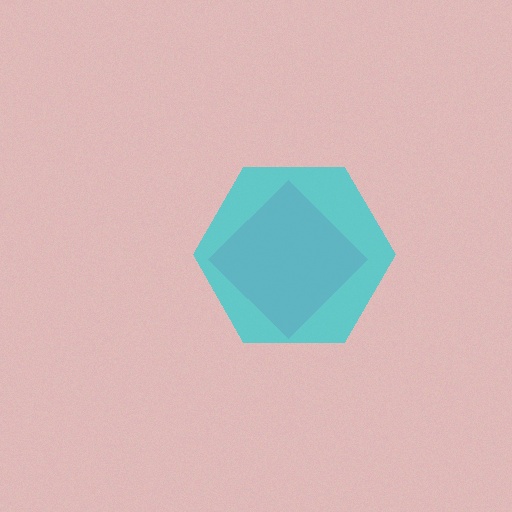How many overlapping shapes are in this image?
There are 2 overlapping shapes in the image.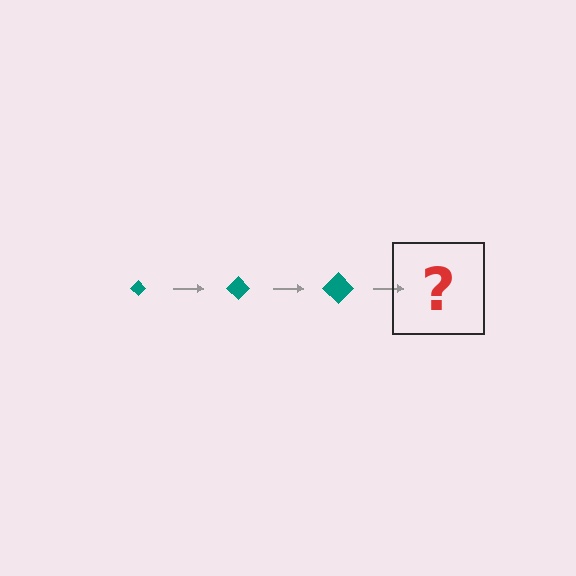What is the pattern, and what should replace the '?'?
The pattern is that the diamond gets progressively larger each step. The '?' should be a teal diamond, larger than the previous one.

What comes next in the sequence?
The next element should be a teal diamond, larger than the previous one.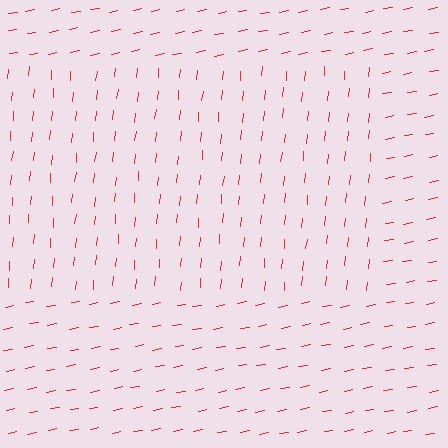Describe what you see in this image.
The image is filled with small red line segments. A rectangle region in the image has lines oriented differently from the surrounding lines, creating a visible texture boundary.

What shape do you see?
I see a rectangle.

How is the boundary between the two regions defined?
The boundary is defined purely by a change in line orientation (approximately 74 degrees difference). All lines are the same color and thickness.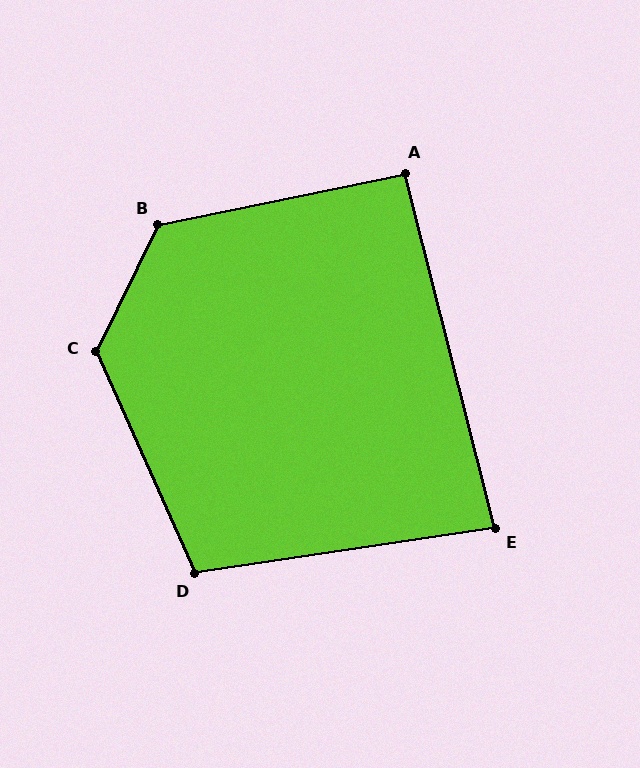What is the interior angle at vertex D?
Approximately 106 degrees (obtuse).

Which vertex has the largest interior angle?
C, at approximately 130 degrees.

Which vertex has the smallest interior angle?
E, at approximately 84 degrees.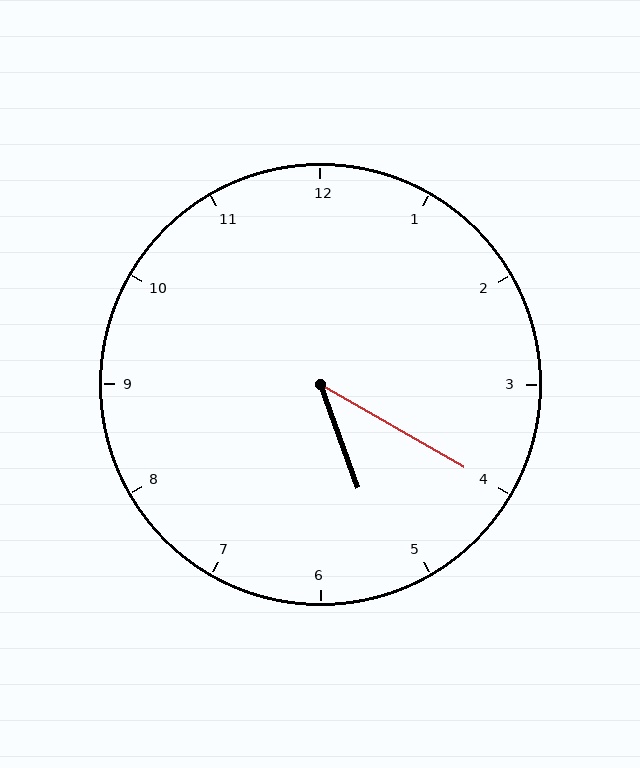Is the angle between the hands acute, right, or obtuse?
It is acute.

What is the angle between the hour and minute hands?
Approximately 40 degrees.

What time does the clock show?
5:20.